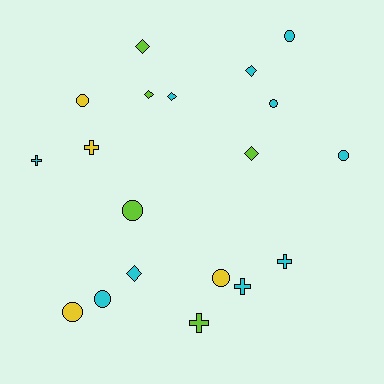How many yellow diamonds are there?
There are no yellow diamonds.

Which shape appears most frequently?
Circle, with 8 objects.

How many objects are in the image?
There are 19 objects.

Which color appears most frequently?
Cyan, with 10 objects.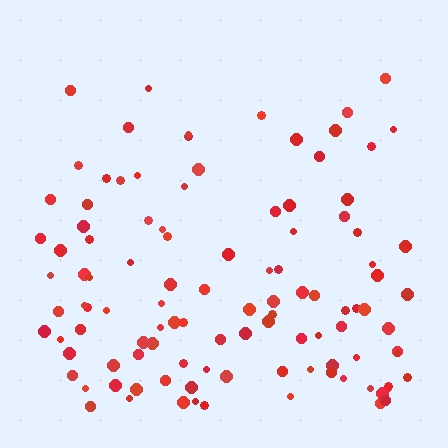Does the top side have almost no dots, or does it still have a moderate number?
Still a moderate number, just noticeably fewer than the bottom.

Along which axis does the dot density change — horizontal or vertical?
Vertical.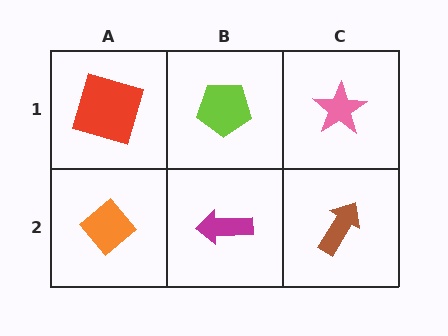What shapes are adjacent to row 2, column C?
A pink star (row 1, column C), a magenta arrow (row 2, column B).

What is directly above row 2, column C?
A pink star.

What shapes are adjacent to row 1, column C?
A brown arrow (row 2, column C), a lime pentagon (row 1, column B).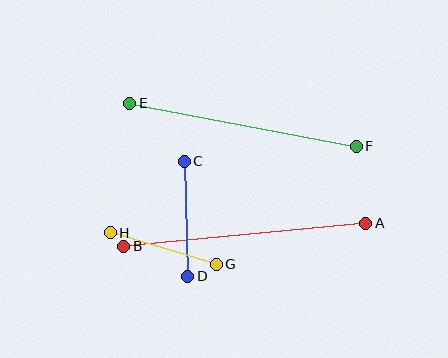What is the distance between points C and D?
The distance is approximately 115 pixels.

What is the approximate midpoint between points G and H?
The midpoint is at approximately (163, 248) pixels.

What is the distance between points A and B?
The distance is approximately 243 pixels.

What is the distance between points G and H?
The distance is approximately 111 pixels.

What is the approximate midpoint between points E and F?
The midpoint is at approximately (243, 125) pixels.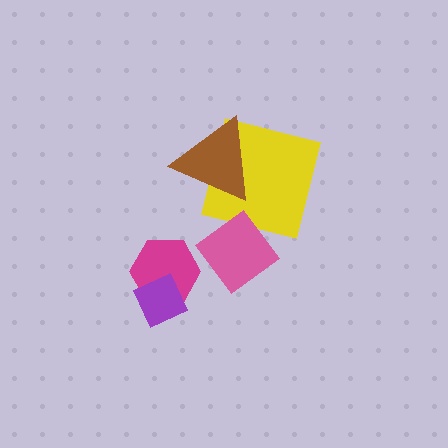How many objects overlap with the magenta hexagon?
1 object overlaps with the magenta hexagon.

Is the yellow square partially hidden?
Yes, it is partially covered by another shape.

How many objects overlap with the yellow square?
2 objects overlap with the yellow square.